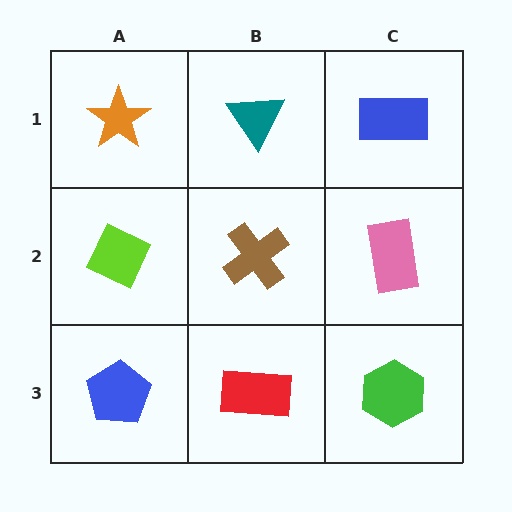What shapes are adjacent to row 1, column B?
A brown cross (row 2, column B), an orange star (row 1, column A), a blue rectangle (row 1, column C).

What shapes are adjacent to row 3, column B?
A brown cross (row 2, column B), a blue pentagon (row 3, column A), a green hexagon (row 3, column C).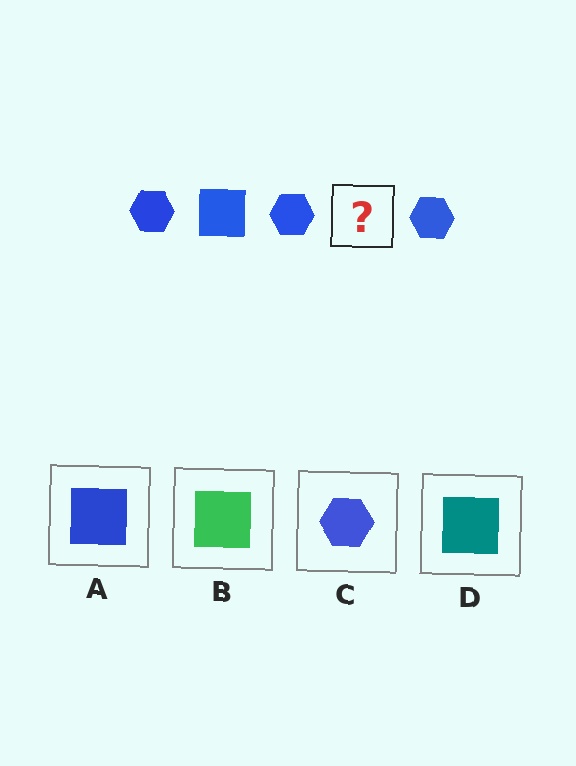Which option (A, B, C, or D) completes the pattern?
A.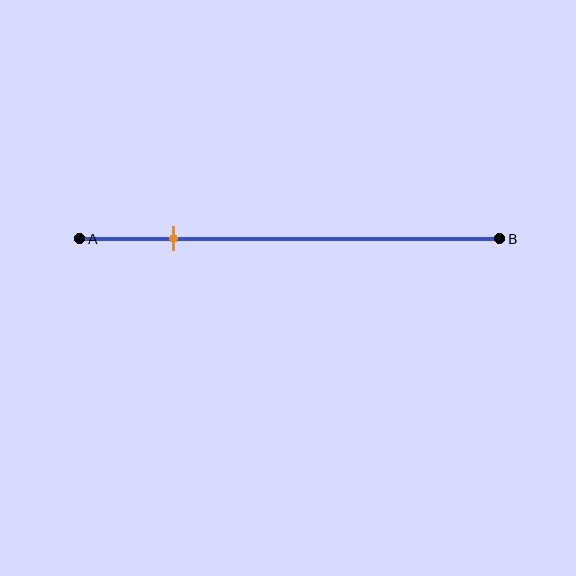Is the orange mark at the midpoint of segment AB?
No, the mark is at about 25% from A, not at the 50% midpoint.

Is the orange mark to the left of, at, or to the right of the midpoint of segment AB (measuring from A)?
The orange mark is to the left of the midpoint of segment AB.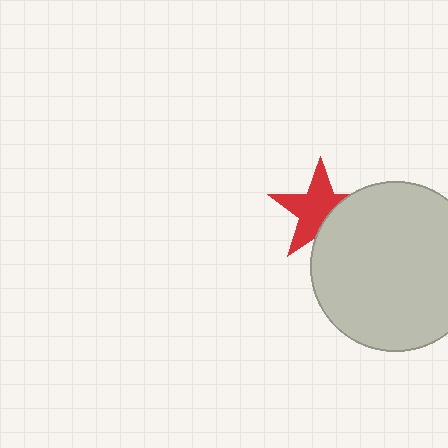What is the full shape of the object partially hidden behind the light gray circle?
The partially hidden object is a red star.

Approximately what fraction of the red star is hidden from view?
Roughly 33% of the red star is hidden behind the light gray circle.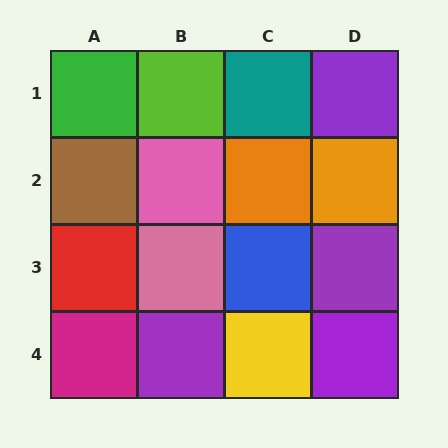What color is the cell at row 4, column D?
Purple.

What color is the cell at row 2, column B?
Pink.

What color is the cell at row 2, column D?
Orange.